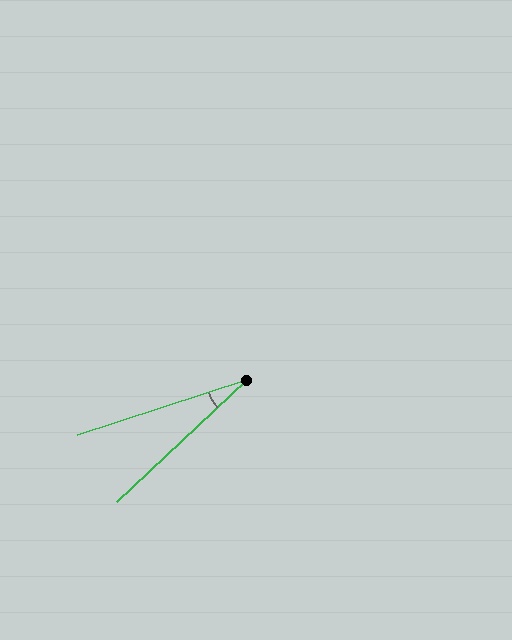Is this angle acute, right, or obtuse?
It is acute.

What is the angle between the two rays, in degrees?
Approximately 25 degrees.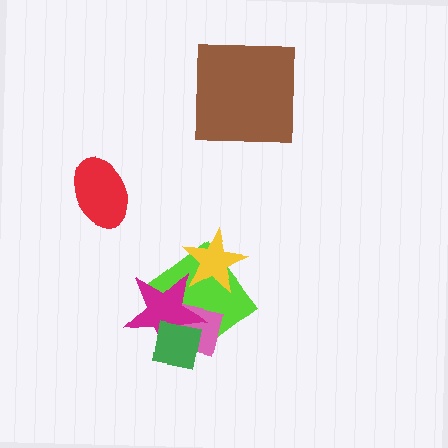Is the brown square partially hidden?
No, no other shape covers it.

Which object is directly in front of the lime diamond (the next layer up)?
The pink square is directly in front of the lime diamond.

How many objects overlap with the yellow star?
2 objects overlap with the yellow star.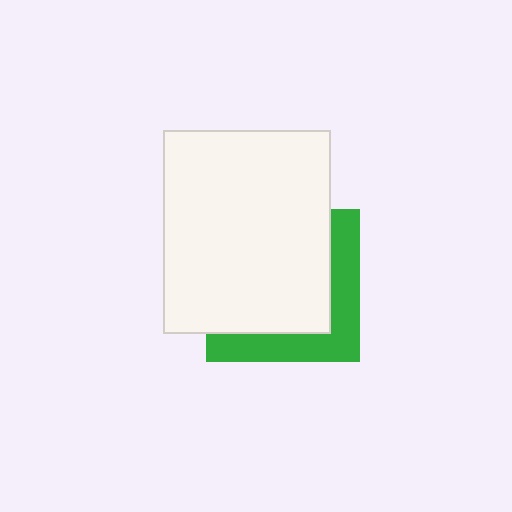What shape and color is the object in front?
The object in front is a white rectangle.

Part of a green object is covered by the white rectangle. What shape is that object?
It is a square.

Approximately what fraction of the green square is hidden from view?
Roughly 67% of the green square is hidden behind the white rectangle.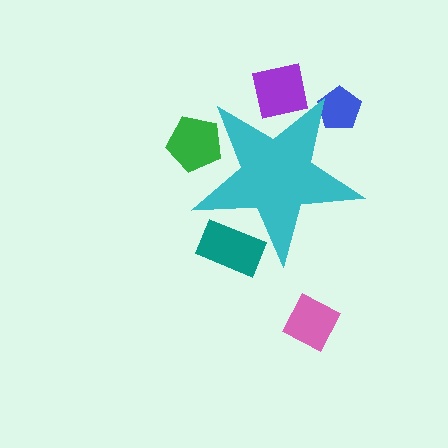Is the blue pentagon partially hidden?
Yes, the blue pentagon is partially hidden behind the cyan star.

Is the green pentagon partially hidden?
Yes, the green pentagon is partially hidden behind the cyan star.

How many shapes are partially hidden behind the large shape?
4 shapes are partially hidden.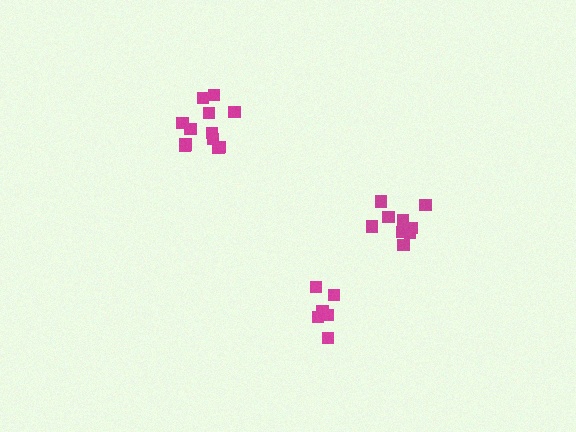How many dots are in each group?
Group 1: 6 dots, Group 2: 12 dots, Group 3: 9 dots (27 total).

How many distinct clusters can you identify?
There are 3 distinct clusters.